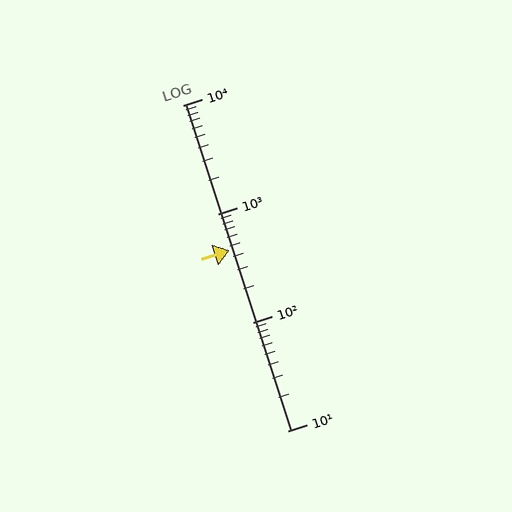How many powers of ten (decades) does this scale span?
The scale spans 3 decades, from 10 to 10000.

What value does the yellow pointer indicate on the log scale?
The pointer indicates approximately 460.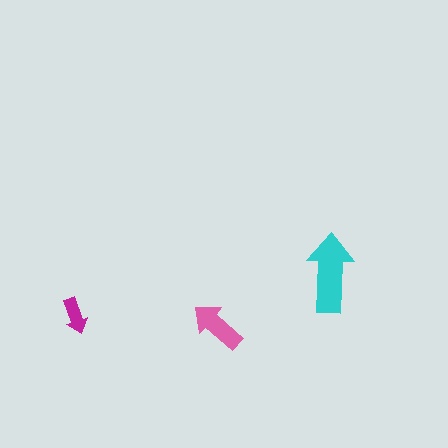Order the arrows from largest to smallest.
the cyan one, the pink one, the magenta one.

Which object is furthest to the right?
The cyan arrow is rightmost.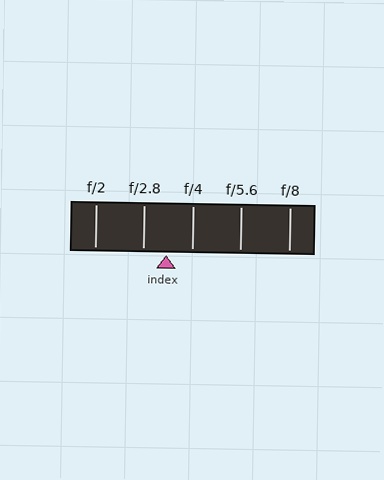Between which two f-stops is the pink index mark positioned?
The index mark is between f/2.8 and f/4.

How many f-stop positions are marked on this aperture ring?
There are 5 f-stop positions marked.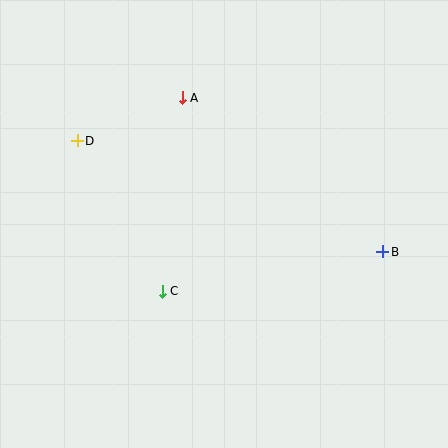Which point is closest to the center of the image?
Point C at (162, 291) is closest to the center.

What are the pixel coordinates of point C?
Point C is at (162, 291).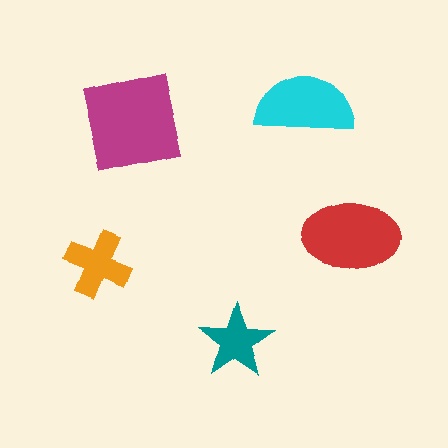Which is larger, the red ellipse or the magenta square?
The magenta square.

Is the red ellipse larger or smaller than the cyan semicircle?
Larger.